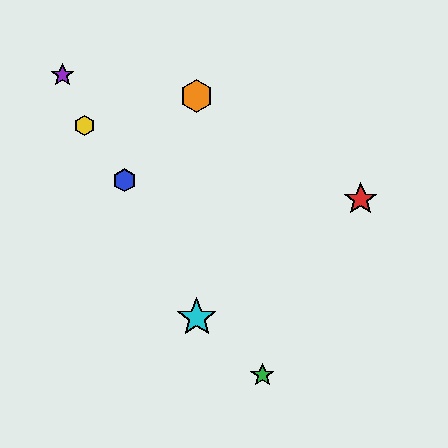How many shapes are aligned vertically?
2 shapes (the orange hexagon, the cyan star) are aligned vertically.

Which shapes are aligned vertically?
The orange hexagon, the cyan star are aligned vertically.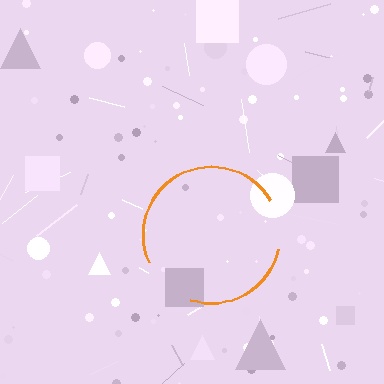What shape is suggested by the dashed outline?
The dashed outline suggests a circle.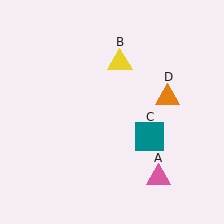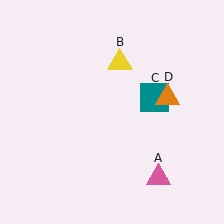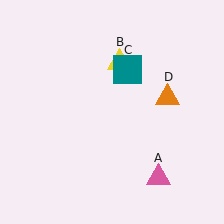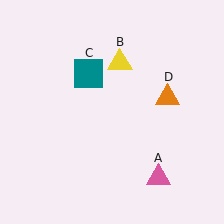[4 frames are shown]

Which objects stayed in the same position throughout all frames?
Pink triangle (object A) and yellow triangle (object B) and orange triangle (object D) remained stationary.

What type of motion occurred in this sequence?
The teal square (object C) rotated counterclockwise around the center of the scene.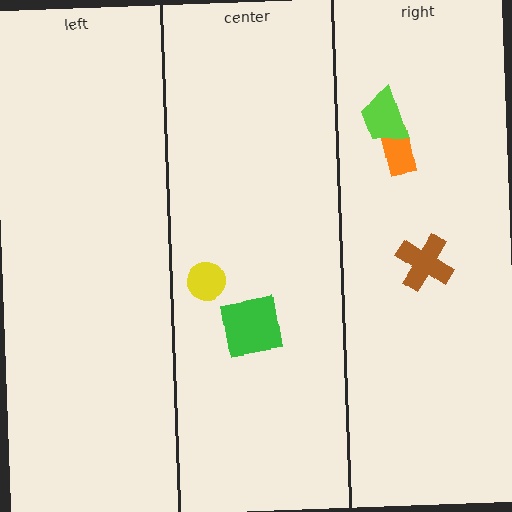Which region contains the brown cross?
The right region.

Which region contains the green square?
The center region.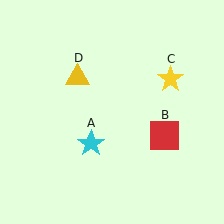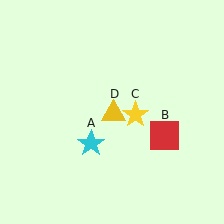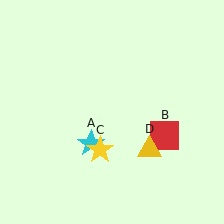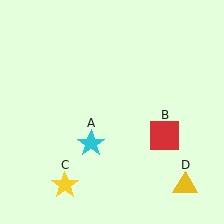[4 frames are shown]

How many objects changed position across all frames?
2 objects changed position: yellow star (object C), yellow triangle (object D).